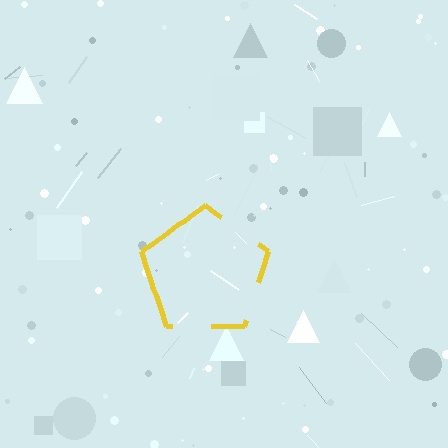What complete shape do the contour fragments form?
The contour fragments form a pentagon.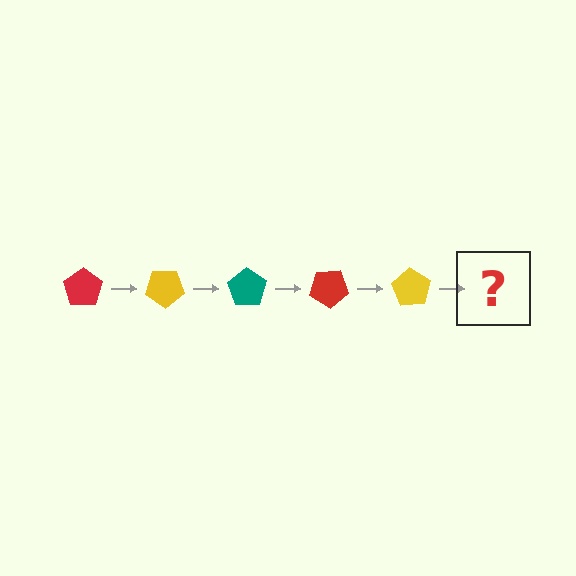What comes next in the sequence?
The next element should be a teal pentagon, rotated 175 degrees from the start.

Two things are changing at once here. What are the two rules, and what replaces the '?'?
The two rules are that it rotates 35 degrees each step and the color cycles through red, yellow, and teal. The '?' should be a teal pentagon, rotated 175 degrees from the start.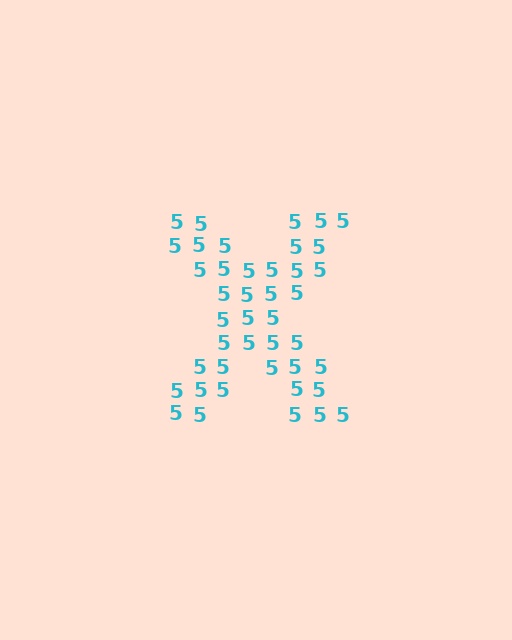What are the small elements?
The small elements are digit 5's.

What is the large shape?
The large shape is the letter X.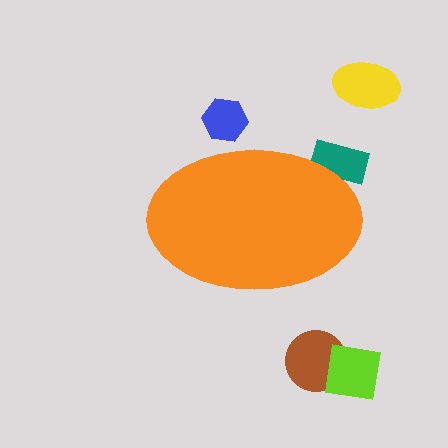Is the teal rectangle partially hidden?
Yes, the teal rectangle is partially hidden behind the orange ellipse.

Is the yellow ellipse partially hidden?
No, the yellow ellipse is fully visible.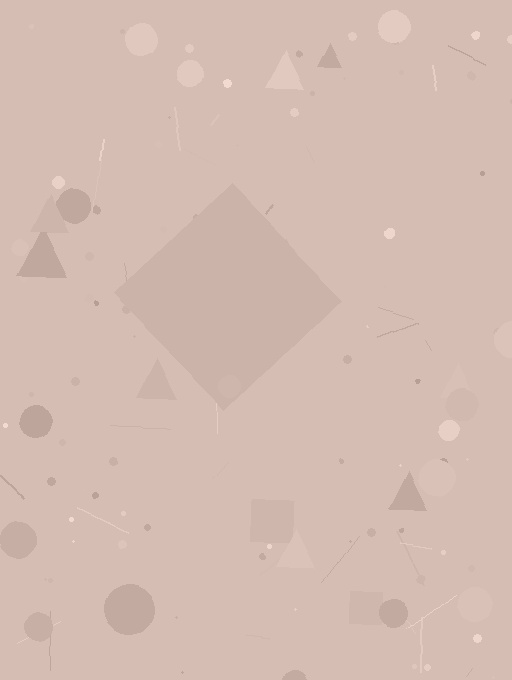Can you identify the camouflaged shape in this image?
The camouflaged shape is a diamond.